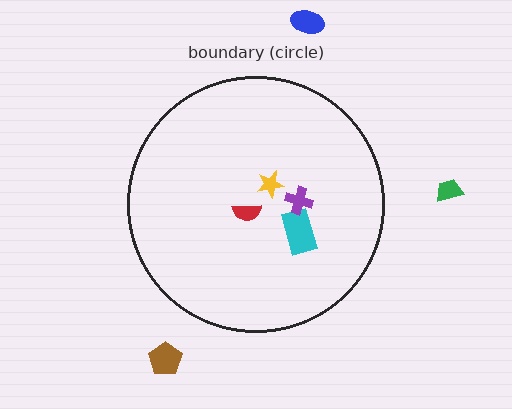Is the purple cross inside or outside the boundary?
Inside.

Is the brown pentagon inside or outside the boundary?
Outside.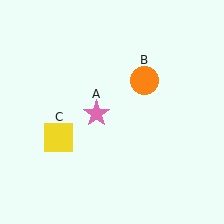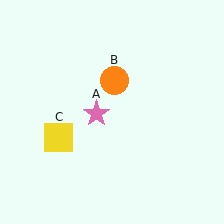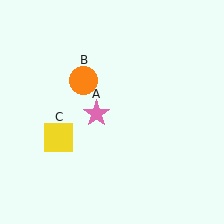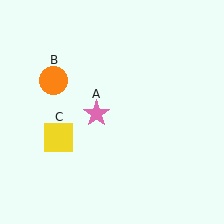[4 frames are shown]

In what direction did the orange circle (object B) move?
The orange circle (object B) moved left.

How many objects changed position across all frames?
1 object changed position: orange circle (object B).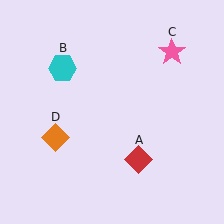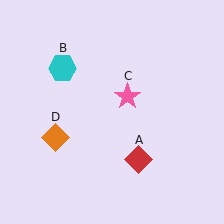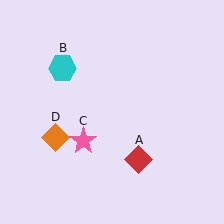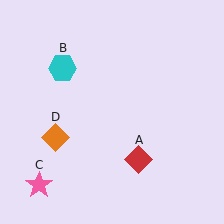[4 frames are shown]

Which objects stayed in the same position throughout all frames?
Red diamond (object A) and cyan hexagon (object B) and orange diamond (object D) remained stationary.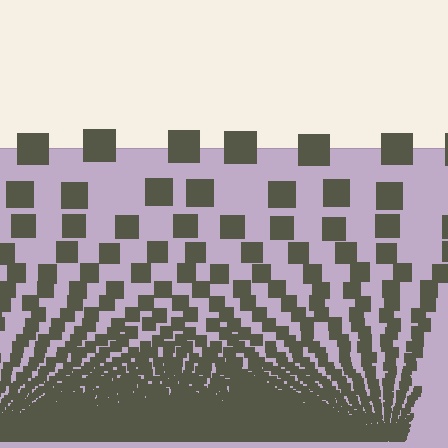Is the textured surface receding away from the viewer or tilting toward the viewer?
The surface appears to tilt toward the viewer. Texture elements get larger and sparser toward the top.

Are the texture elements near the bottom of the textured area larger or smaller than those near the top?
Smaller. The gradient is inverted — elements near the bottom are smaller and denser.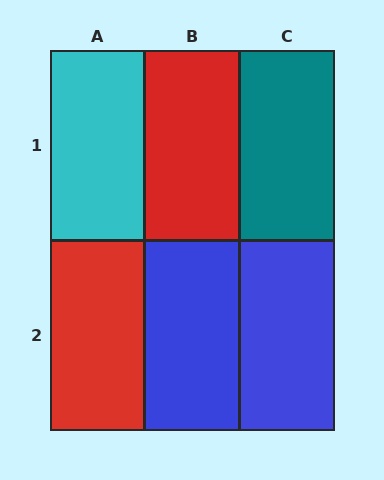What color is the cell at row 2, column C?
Blue.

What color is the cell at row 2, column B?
Blue.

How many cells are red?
2 cells are red.